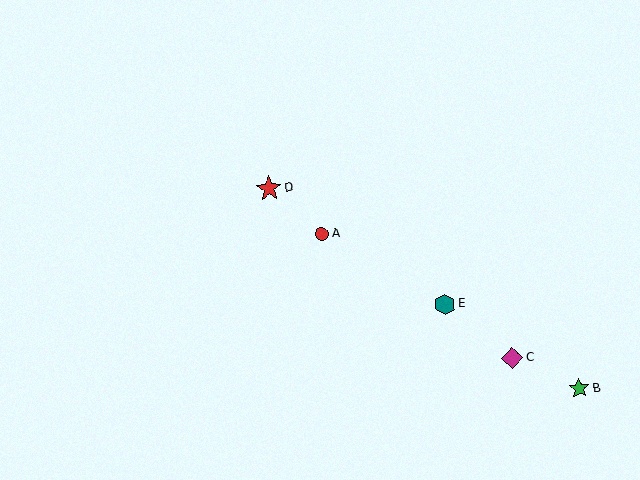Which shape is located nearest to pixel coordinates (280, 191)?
The red star (labeled D) at (269, 189) is nearest to that location.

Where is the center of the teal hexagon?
The center of the teal hexagon is at (445, 304).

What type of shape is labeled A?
Shape A is a red circle.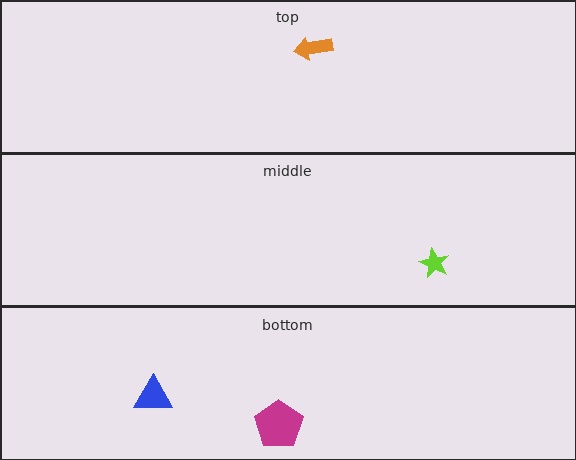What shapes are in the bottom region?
The blue triangle, the magenta pentagon.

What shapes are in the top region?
The orange arrow.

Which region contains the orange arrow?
The top region.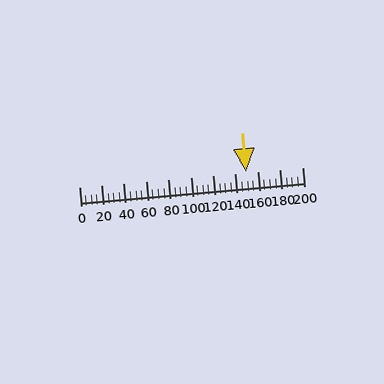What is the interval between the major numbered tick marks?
The major tick marks are spaced 20 units apart.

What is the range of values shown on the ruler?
The ruler shows values from 0 to 200.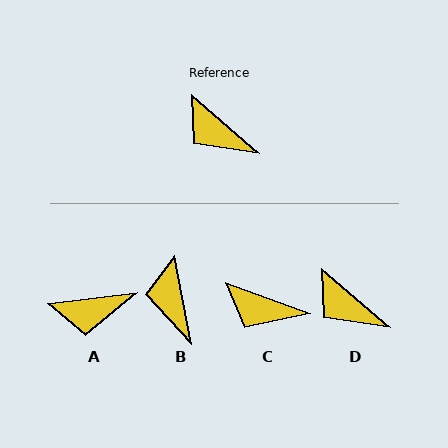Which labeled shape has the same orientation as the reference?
D.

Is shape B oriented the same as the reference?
No, it is off by about 39 degrees.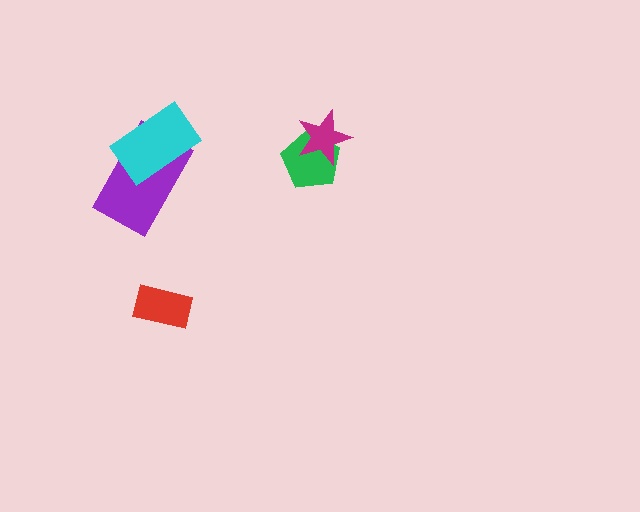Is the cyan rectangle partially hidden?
No, no other shape covers it.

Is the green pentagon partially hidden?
Yes, it is partially covered by another shape.